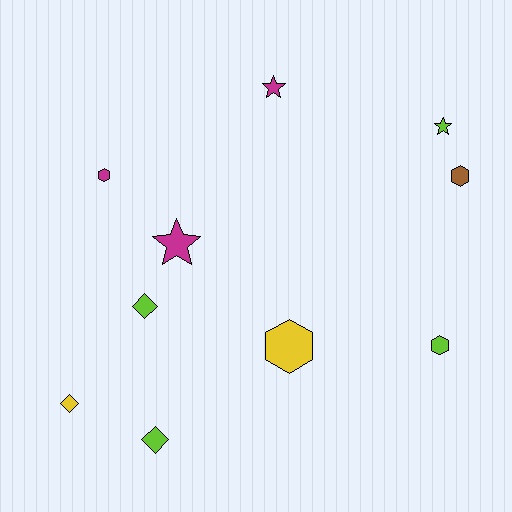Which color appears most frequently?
Lime, with 4 objects.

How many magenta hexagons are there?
There is 1 magenta hexagon.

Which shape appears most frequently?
Hexagon, with 4 objects.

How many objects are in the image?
There are 10 objects.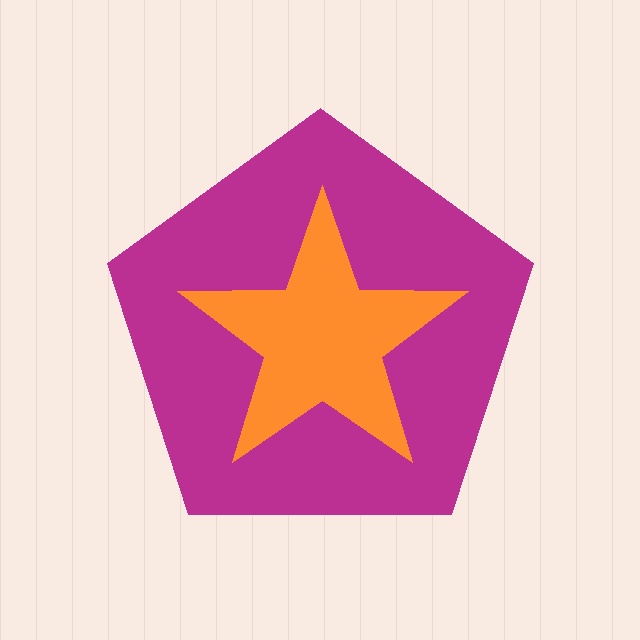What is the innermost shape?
The orange star.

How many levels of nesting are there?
2.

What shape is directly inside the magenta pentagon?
The orange star.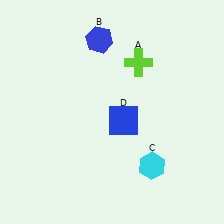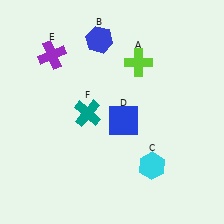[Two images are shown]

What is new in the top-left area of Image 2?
A purple cross (E) was added in the top-left area of Image 2.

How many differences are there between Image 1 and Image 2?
There are 2 differences between the two images.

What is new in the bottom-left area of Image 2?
A teal cross (F) was added in the bottom-left area of Image 2.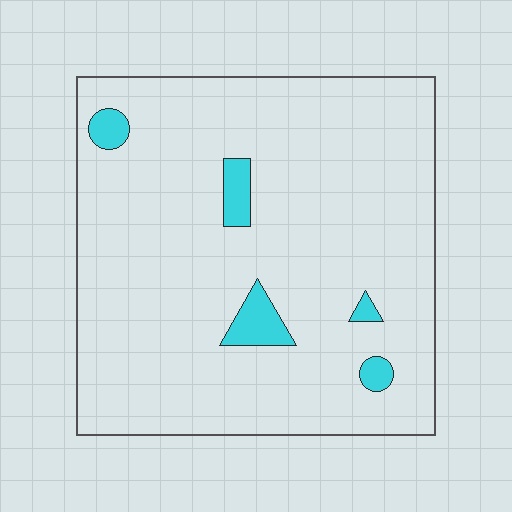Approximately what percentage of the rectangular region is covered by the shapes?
Approximately 5%.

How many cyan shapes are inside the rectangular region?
5.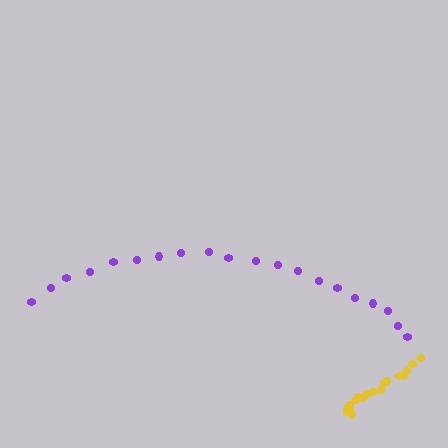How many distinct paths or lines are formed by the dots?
There are 2 distinct paths.